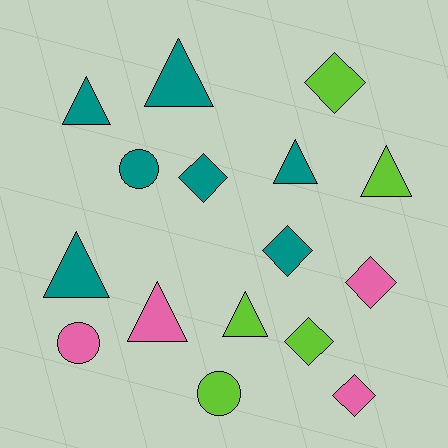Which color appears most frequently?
Teal, with 7 objects.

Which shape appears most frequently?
Triangle, with 7 objects.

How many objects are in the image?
There are 16 objects.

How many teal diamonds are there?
There are 2 teal diamonds.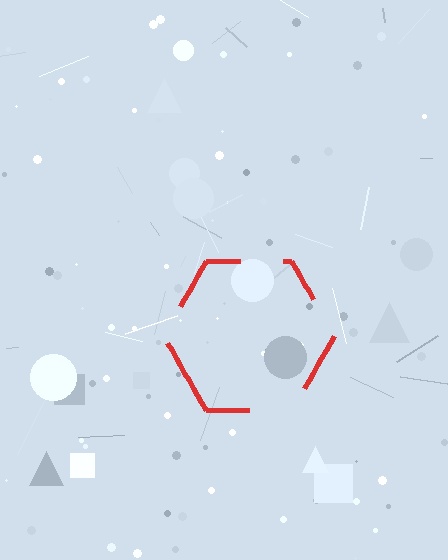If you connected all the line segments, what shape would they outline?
They would outline a hexagon.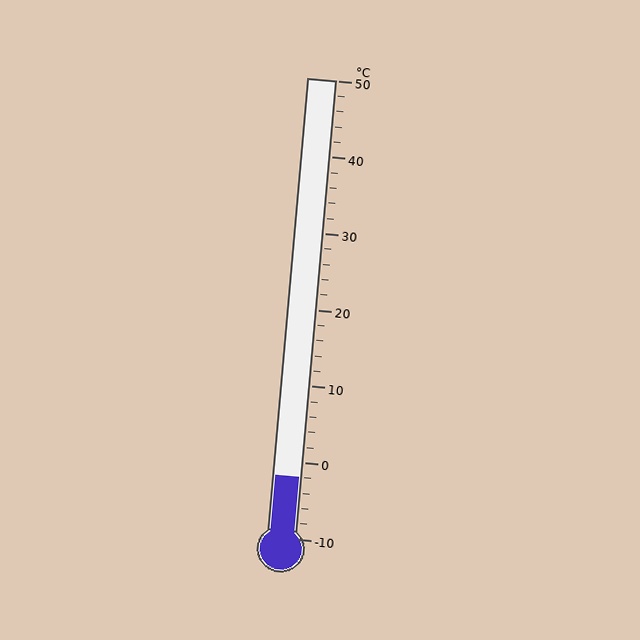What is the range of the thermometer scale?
The thermometer scale ranges from -10°C to 50°C.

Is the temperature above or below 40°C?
The temperature is below 40°C.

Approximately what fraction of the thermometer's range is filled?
The thermometer is filled to approximately 15% of its range.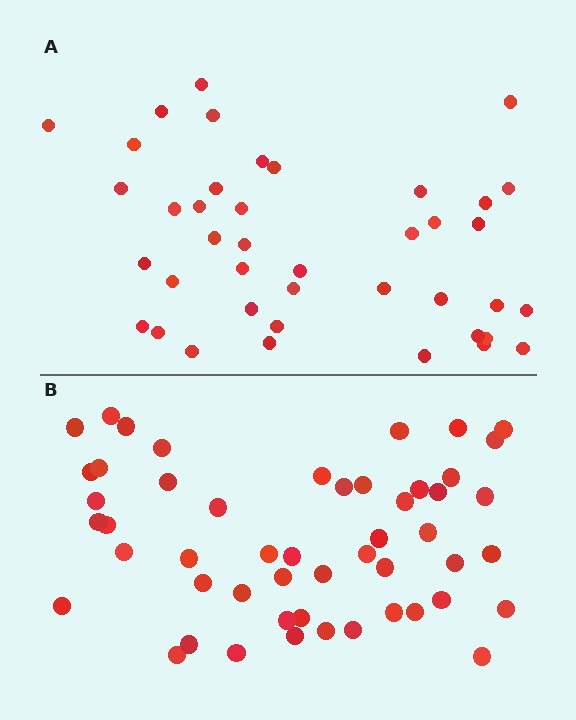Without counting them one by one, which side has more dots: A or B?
Region B (the bottom region) has more dots.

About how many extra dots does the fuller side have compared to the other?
Region B has roughly 10 or so more dots than region A.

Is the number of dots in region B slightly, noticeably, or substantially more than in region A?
Region B has only slightly more — the two regions are fairly close. The ratio is roughly 1.2 to 1.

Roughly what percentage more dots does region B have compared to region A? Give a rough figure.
About 25% more.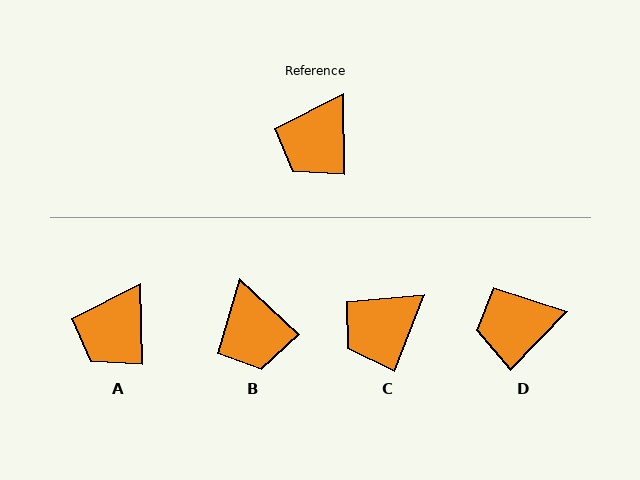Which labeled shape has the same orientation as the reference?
A.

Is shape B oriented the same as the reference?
No, it is off by about 46 degrees.